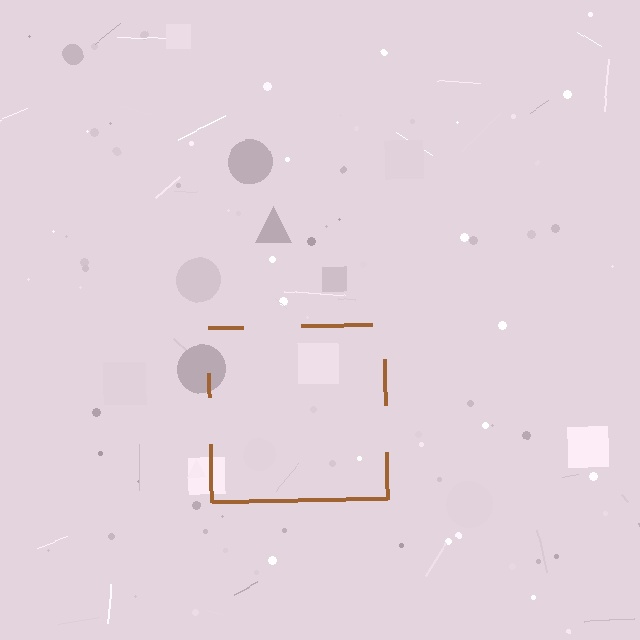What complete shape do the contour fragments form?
The contour fragments form a square.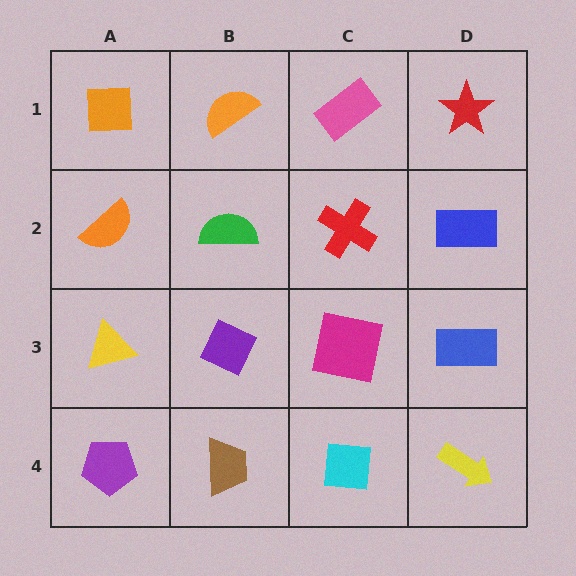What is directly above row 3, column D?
A blue rectangle.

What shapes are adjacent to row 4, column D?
A blue rectangle (row 3, column D), a cyan square (row 4, column C).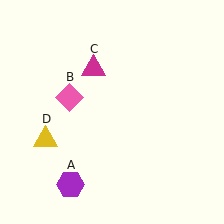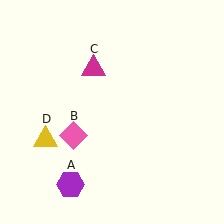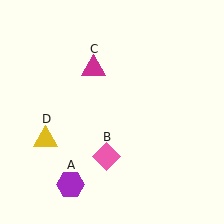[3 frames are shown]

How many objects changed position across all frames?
1 object changed position: pink diamond (object B).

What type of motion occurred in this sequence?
The pink diamond (object B) rotated counterclockwise around the center of the scene.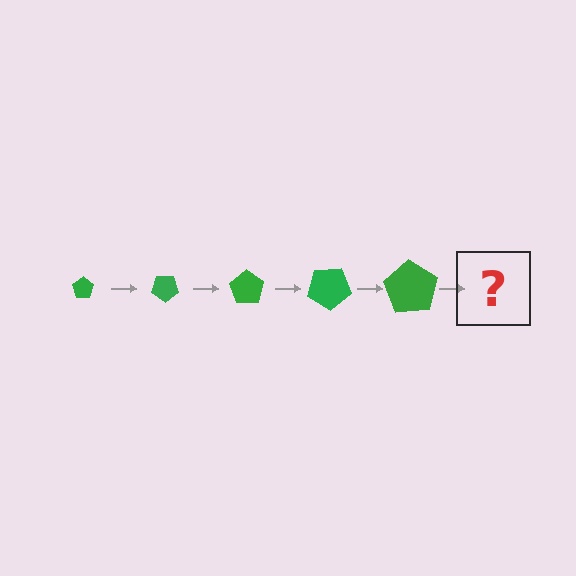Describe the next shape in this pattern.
It should be a pentagon, larger than the previous one and rotated 175 degrees from the start.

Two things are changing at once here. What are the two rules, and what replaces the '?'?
The two rules are that the pentagon grows larger each step and it rotates 35 degrees each step. The '?' should be a pentagon, larger than the previous one and rotated 175 degrees from the start.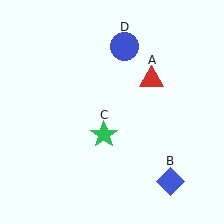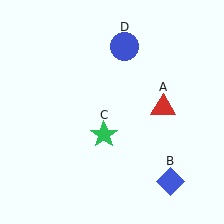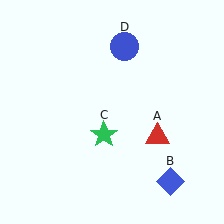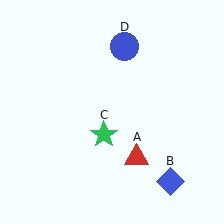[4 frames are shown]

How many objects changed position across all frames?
1 object changed position: red triangle (object A).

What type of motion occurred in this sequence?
The red triangle (object A) rotated clockwise around the center of the scene.